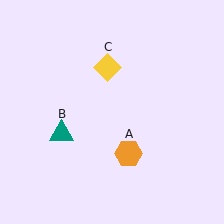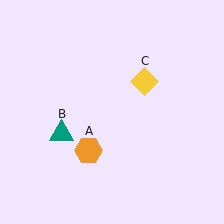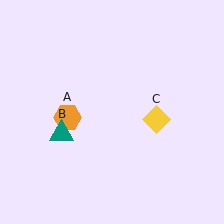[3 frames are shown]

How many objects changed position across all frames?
2 objects changed position: orange hexagon (object A), yellow diamond (object C).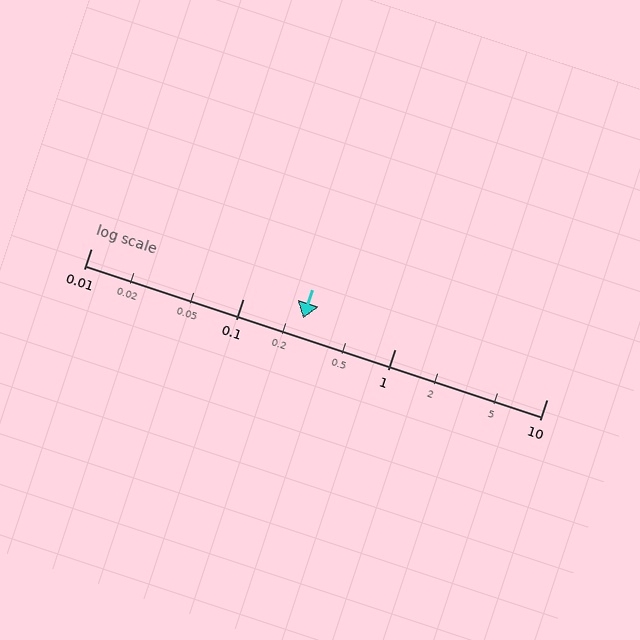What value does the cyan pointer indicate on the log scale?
The pointer indicates approximately 0.25.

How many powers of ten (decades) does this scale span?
The scale spans 3 decades, from 0.01 to 10.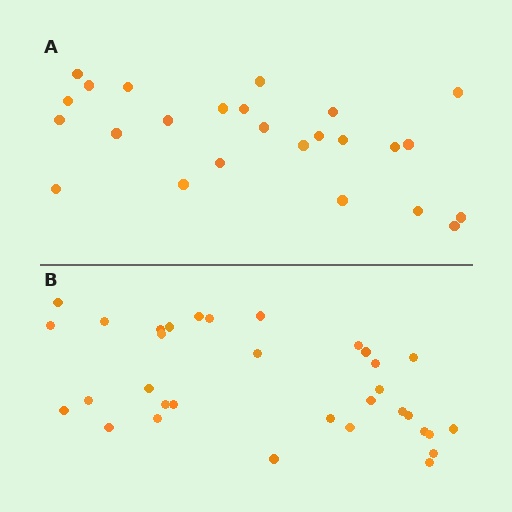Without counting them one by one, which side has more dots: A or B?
Region B (the bottom region) has more dots.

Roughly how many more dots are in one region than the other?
Region B has roughly 8 or so more dots than region A.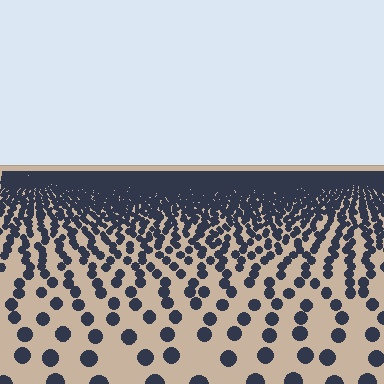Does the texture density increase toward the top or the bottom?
Density increases toward the top.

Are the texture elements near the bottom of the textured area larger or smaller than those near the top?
Larger. Near the bottom, elements are closer to the viewer and appear at a bigger on-screen size.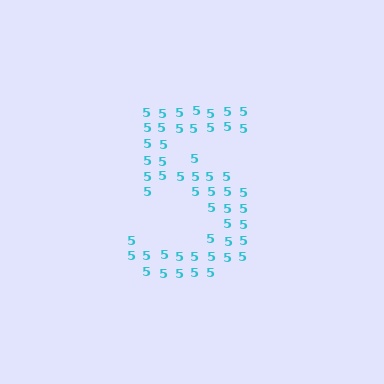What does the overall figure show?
The overall figure shows the digit 5.